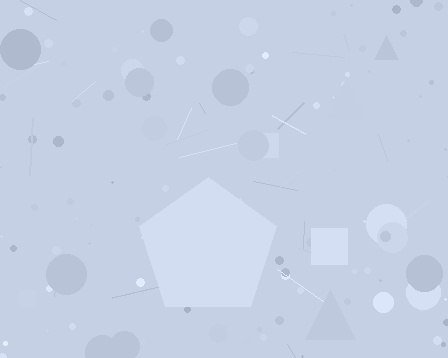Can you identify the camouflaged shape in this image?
The camouflaged shape is a pentagon.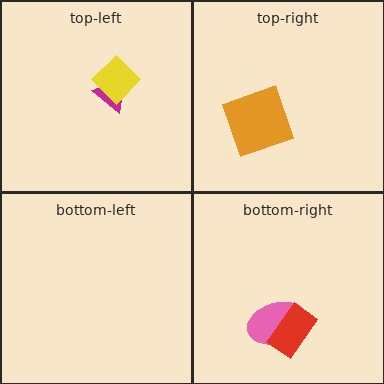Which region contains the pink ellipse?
The bottom-right region.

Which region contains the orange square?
The top-right region.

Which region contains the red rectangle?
The bottom-right region.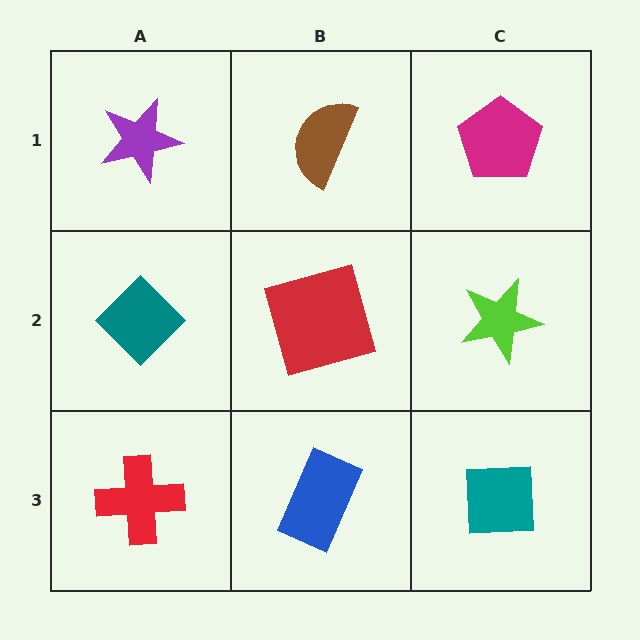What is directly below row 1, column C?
A lime star.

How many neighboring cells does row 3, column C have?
2.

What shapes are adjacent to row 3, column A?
A teal diamond (row 2, column A), a blue rectangle (row 3, column B).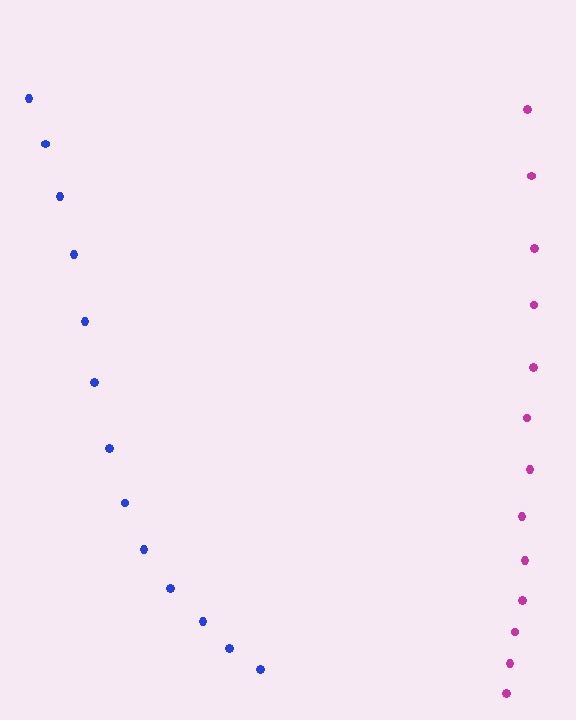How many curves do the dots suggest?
There are 2 distinct paths.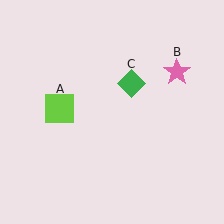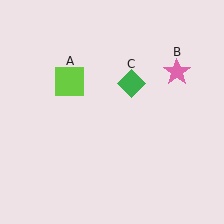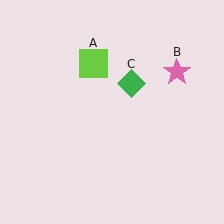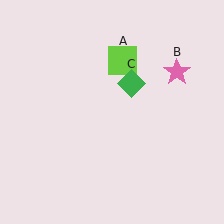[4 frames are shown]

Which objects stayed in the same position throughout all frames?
Pink star (object B) and green diamond (object C) remained stationary.